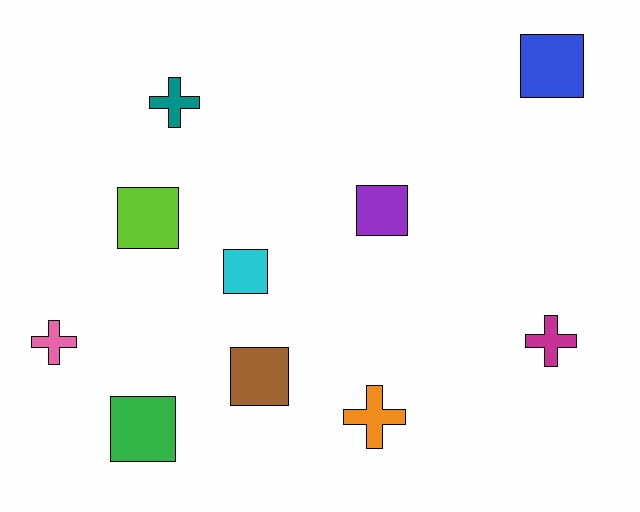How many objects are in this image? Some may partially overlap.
There are 10 objects.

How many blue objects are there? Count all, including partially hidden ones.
There is 1 blue object.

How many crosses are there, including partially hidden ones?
There are 4 crosses.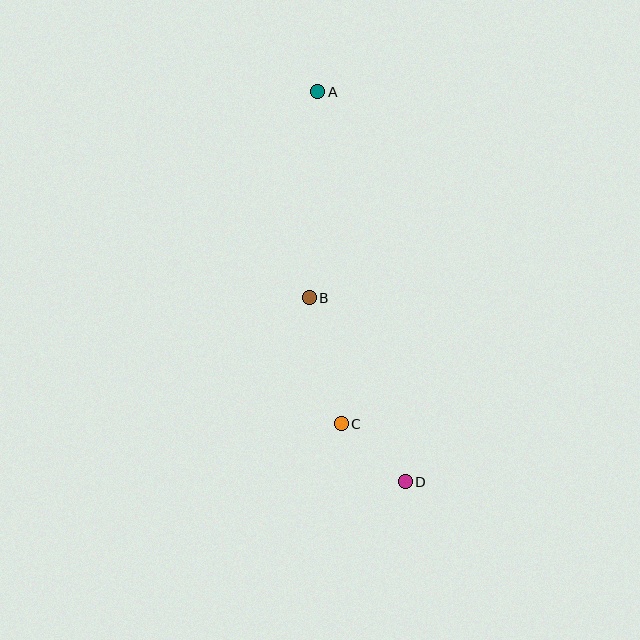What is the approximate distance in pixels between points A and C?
The distance between A and C is approximately 333 pixels.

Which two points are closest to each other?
Points C and D are closest to each other.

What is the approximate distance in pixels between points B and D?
The distance between B and D is approximately 207 pixels.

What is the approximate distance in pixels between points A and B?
The distance between A and B is approximately 206 pixels.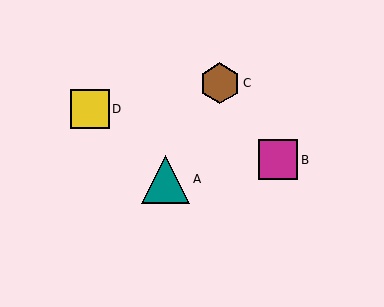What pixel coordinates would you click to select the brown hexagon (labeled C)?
Click at (220, 83) to select the brown hexagon C.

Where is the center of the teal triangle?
The center of the teal triangle is at (165, 179).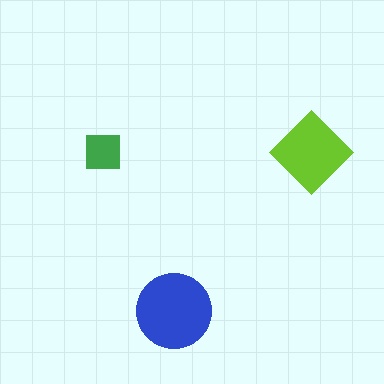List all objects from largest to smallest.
The blue circle, the lime diamond, the green square.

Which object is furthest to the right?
The lime diamond is rightmost.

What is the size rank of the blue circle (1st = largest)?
1st.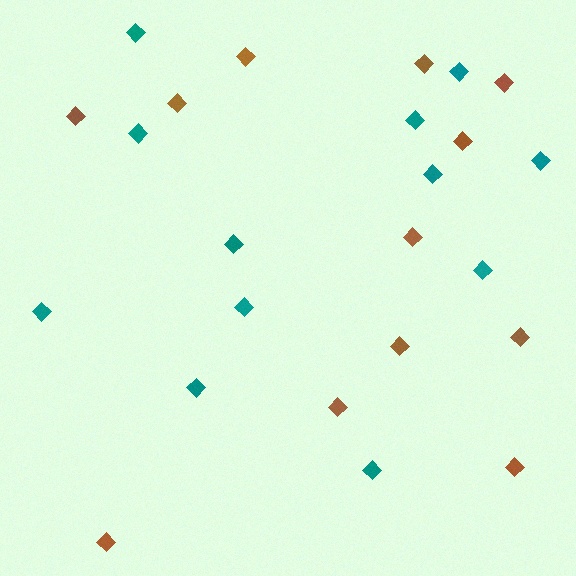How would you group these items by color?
There are 2 groups: one group of brown diamonds (12) and one group of teal diamonds (12).